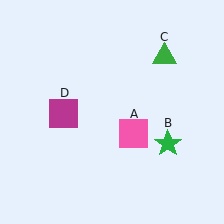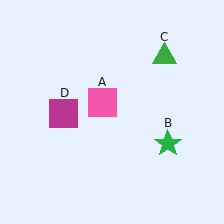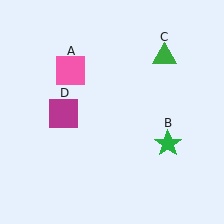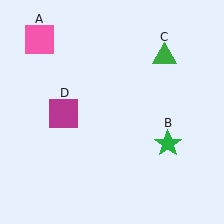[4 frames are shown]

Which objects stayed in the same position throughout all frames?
Green star (object B) and green triangle (object C) and magenta square (object D) remained stationary.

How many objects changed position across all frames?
1 object changed position: pink square (object A).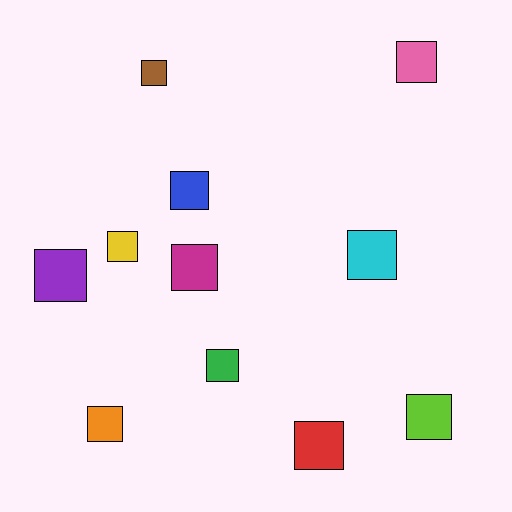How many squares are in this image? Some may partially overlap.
There are 11 squares.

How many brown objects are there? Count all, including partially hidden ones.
There is 1 brown object.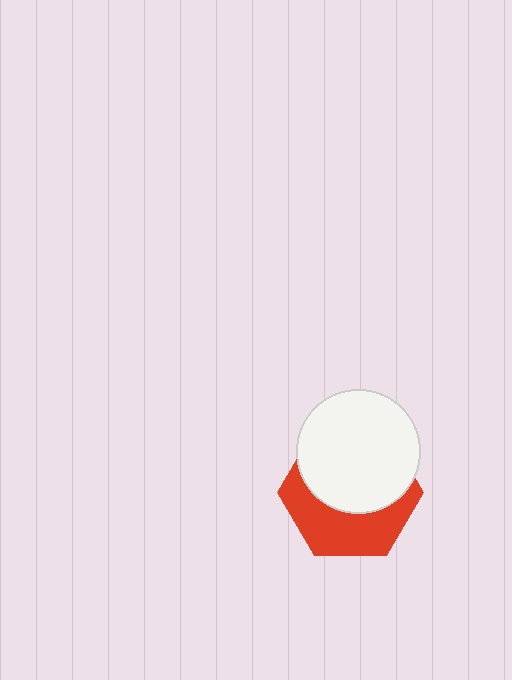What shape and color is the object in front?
The object in front is a white circle.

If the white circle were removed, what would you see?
You would see the complete red hexagon.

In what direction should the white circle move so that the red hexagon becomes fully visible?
The white circle should move up. That is the shortest direction to clear the overlap and leave the red hexagon fully visible.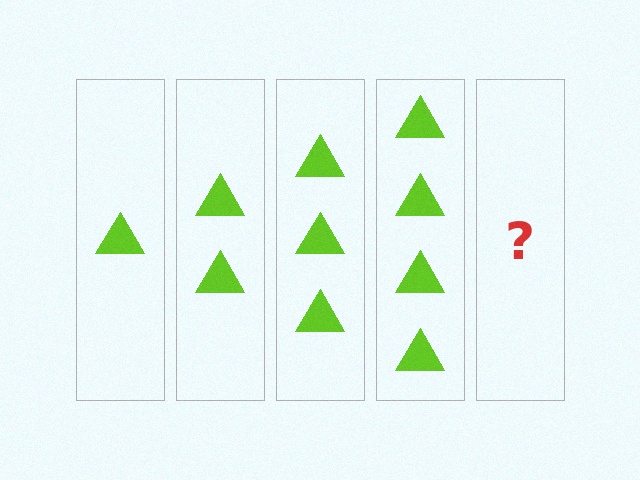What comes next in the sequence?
The next element should be 5 triangles.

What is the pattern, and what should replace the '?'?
The pattern is that each step adds one more triangle. The '?' should be 5 triangles.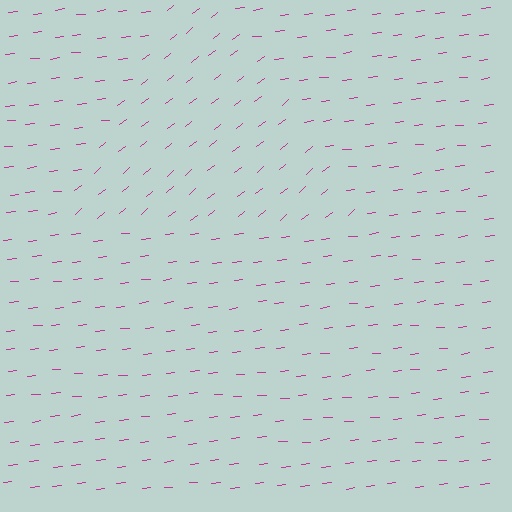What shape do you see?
I see a triangle.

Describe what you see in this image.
The image is filled with small magenta line segments. A triangle region in the image has lines oriented differently from the surrounding lines, creating a visible texture boundary.